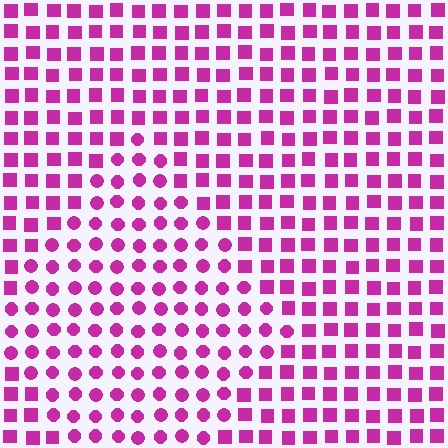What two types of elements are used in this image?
The image uses circles inside the diamond region and squares outside it.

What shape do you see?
I see a diamond.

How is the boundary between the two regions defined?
The boundary is defined by a change in element shape: circles inside vs. squares outside. All elements share the same color and spacing.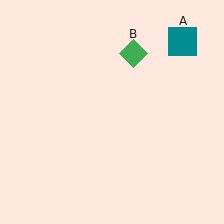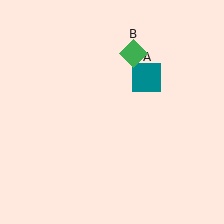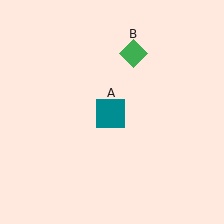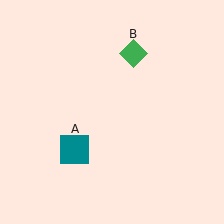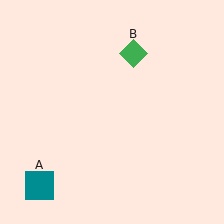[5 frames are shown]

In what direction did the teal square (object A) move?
The teal square (object A) moved down and to the left.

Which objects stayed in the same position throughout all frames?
Green diamond (object B) remained stationary.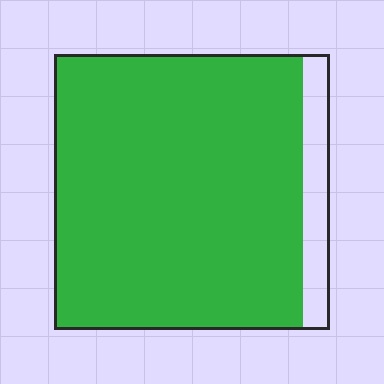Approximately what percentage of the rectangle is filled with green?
Approximately 90%.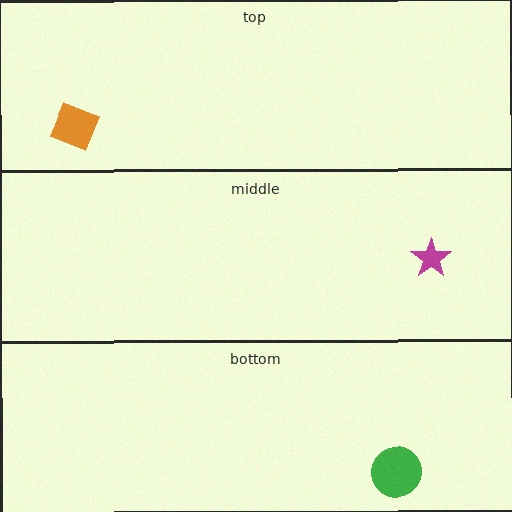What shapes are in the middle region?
The magenta star.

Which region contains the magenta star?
The middle region.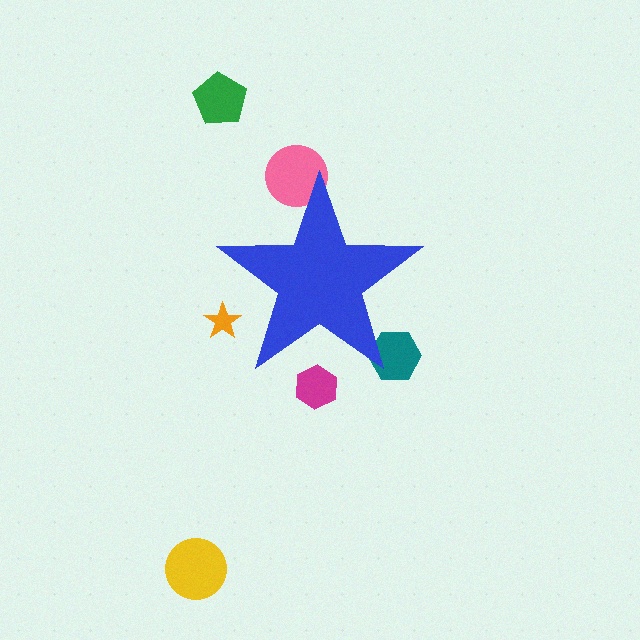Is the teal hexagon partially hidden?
Yes, the teal hexagon is partially hidden behind the blue star.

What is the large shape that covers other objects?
A blue star.